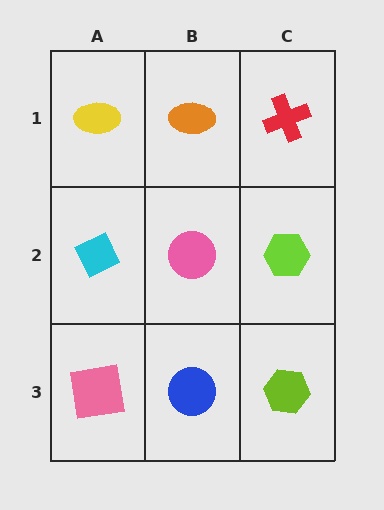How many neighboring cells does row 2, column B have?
4.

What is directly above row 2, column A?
A yellow ellipse.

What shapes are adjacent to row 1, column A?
A cyan diamond (row 2, column A), an orange ellipse (row 1, column B).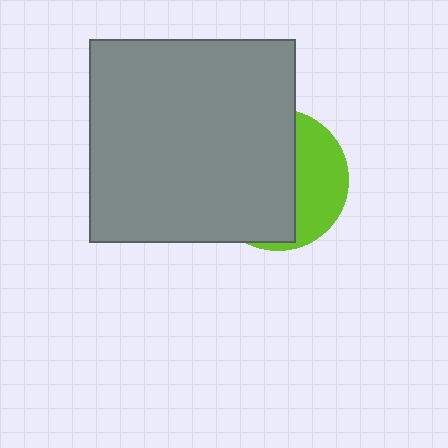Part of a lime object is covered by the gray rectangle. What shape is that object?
It is a circle.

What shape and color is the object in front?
The object in front is a gray rectangle.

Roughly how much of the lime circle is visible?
A small part of it is visible (roughly 36%).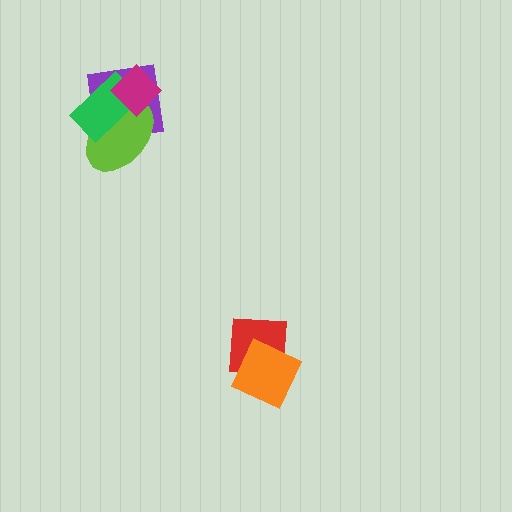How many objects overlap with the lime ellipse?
3 objects overlap with the lime ellipse.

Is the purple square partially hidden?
Yes, it is partially covered by another shape.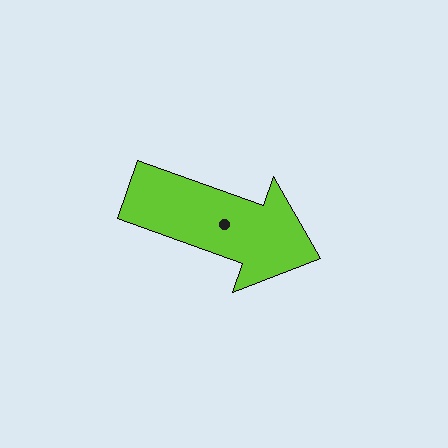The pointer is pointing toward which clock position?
Roughly 4 o'clock.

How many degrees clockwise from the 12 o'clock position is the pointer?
Approximately 109 degrees.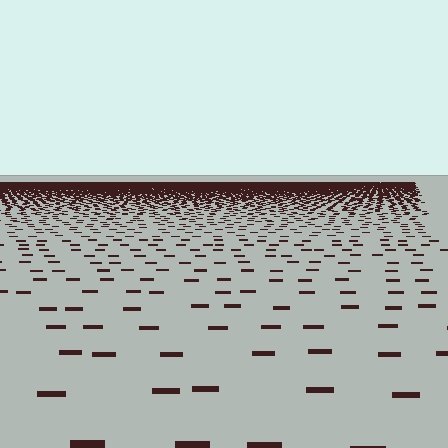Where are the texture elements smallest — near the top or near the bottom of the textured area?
Near the top.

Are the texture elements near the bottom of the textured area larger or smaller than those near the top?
Larger. Near the bottom, elements are closer to the viewer and appear at a bigger on-screen size.